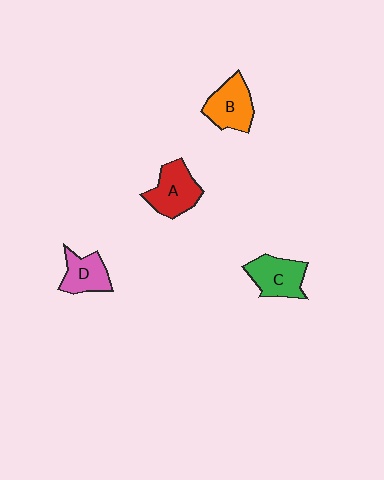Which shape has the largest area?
Shape A (red).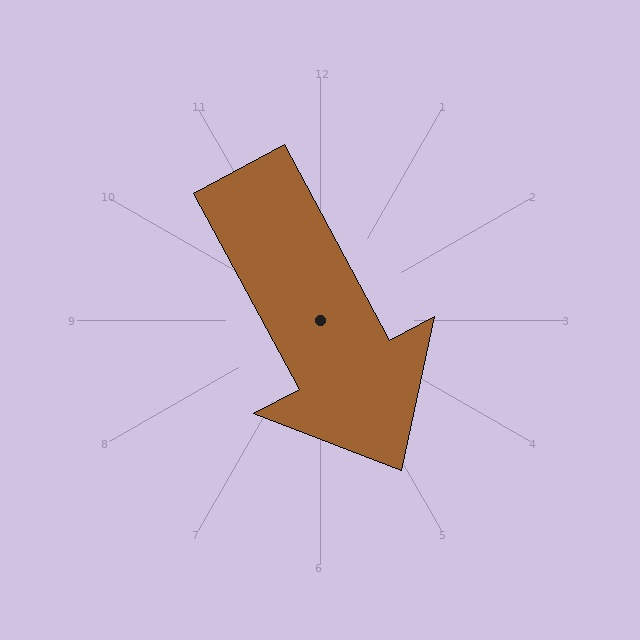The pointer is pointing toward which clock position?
Roughly 5 o'clock.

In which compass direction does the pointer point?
Southeast.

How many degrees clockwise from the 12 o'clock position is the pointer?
Approximately 152 degrees.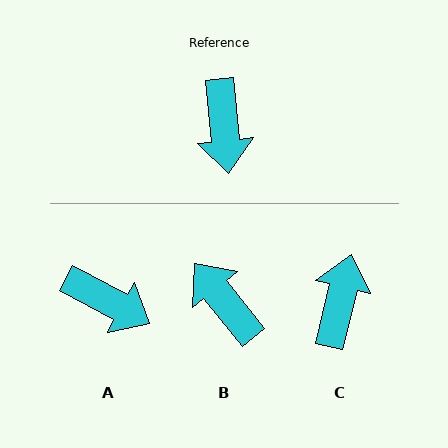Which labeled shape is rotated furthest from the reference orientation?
C, about 161 degrees away.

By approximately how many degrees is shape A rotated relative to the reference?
Approximately 56 degrees counter-clockwise.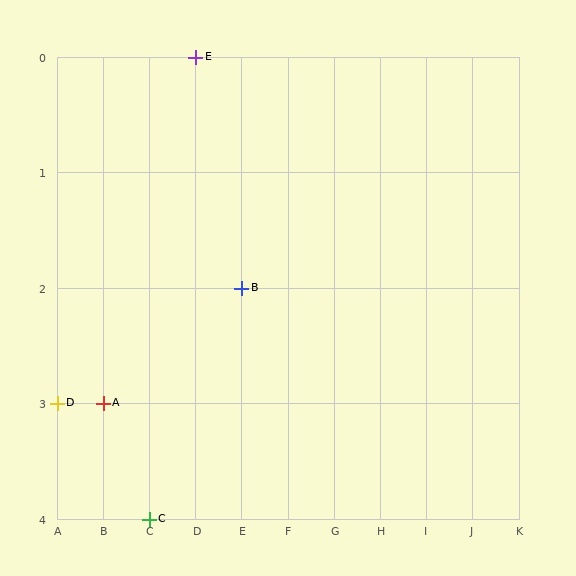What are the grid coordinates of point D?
Point D is at grid coordinates (A, 3).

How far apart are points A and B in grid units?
Points A and B are 3 columns and 1 row apart (about 3.2 grid units diagonally).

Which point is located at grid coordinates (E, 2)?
Point B is at (E, 2).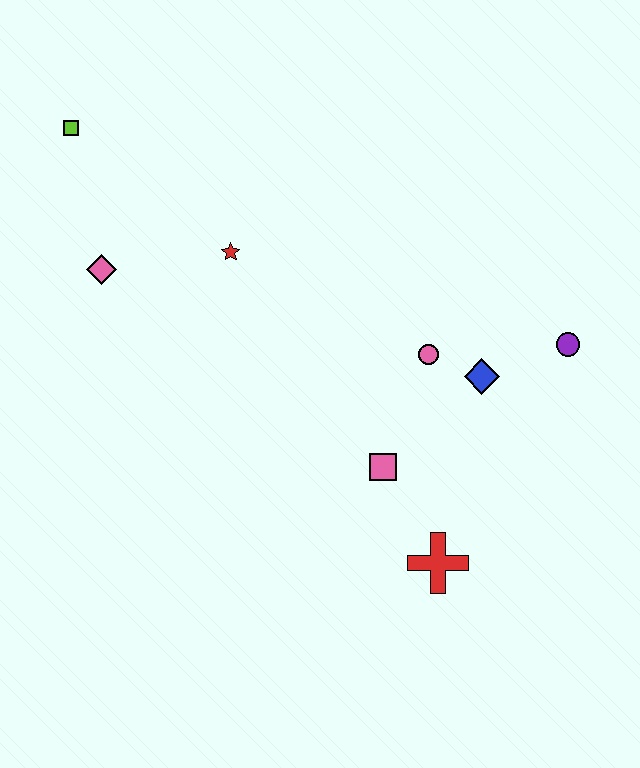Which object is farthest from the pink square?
The lime square is farthest from the pink square.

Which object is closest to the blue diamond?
The pink circle is closest to the blue diamond.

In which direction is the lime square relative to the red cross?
The lime square is above the red cross.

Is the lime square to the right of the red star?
No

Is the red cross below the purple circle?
Yes